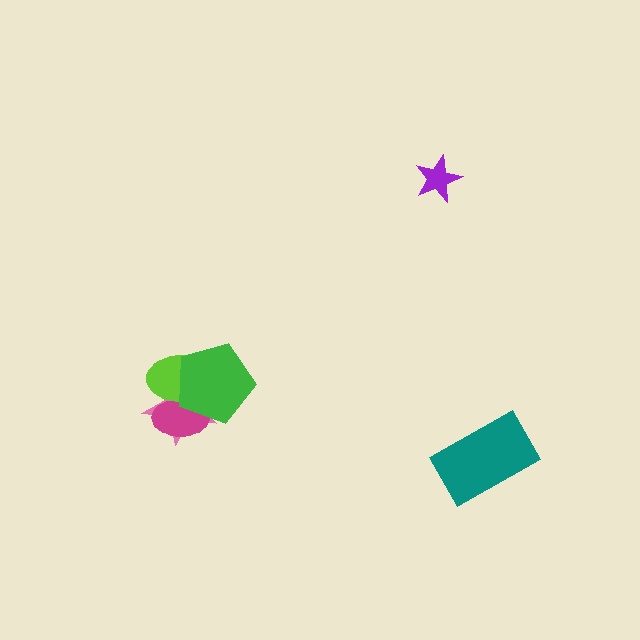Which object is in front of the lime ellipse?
The green pentagon is in front of the lime ellipse.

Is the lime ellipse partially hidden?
Yes, it is partially covered by another shape.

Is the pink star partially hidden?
Yes, it is partially covered by another shape.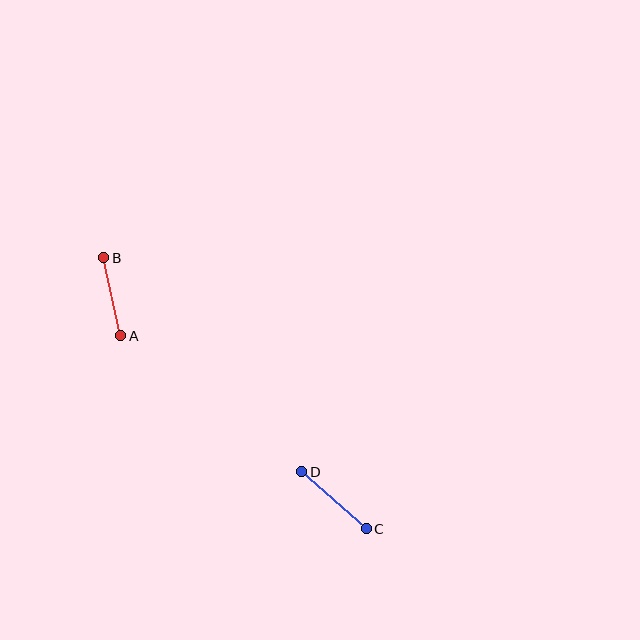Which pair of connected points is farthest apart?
Points C and D are farthest apart.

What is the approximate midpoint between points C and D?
The midpoint is at approximately (334, 500) pixels.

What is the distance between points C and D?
The distance is approximately 86 pixels.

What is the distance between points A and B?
The distance is approximately 80 pixels.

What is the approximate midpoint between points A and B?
The midpoint is at approximately (112, 297) pixels.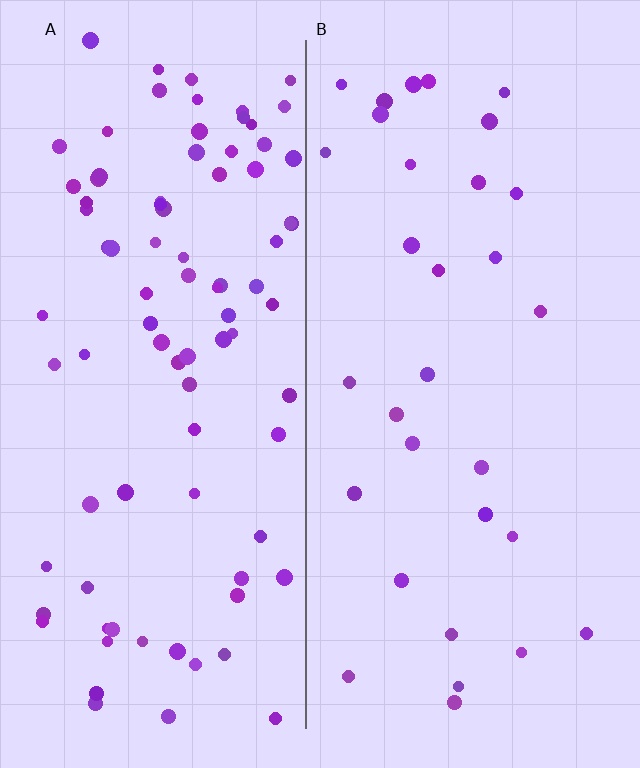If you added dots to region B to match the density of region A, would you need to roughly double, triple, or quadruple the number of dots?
Approximately triple.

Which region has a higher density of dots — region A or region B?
A (the left).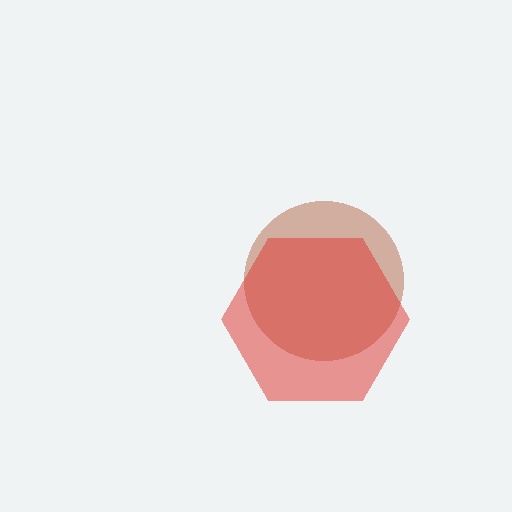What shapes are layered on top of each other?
The layered shapes are: a brown circle, a red hexagon.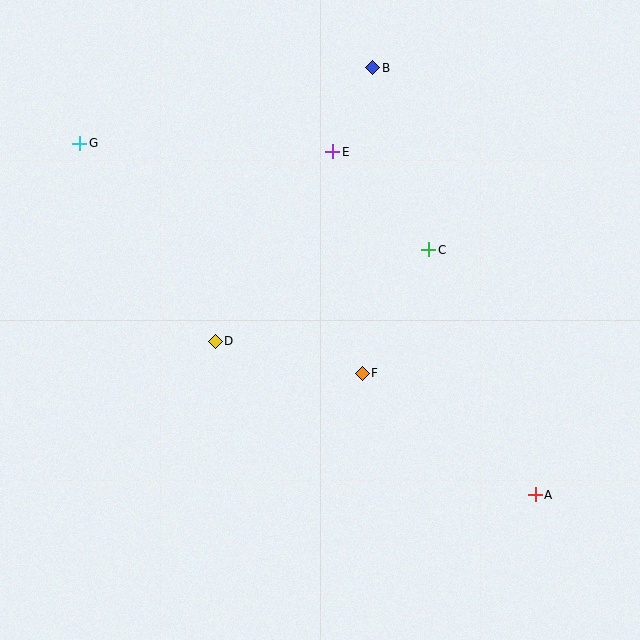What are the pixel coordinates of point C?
Point C is at (429, 250).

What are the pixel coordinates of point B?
Point B is at (373, 68).